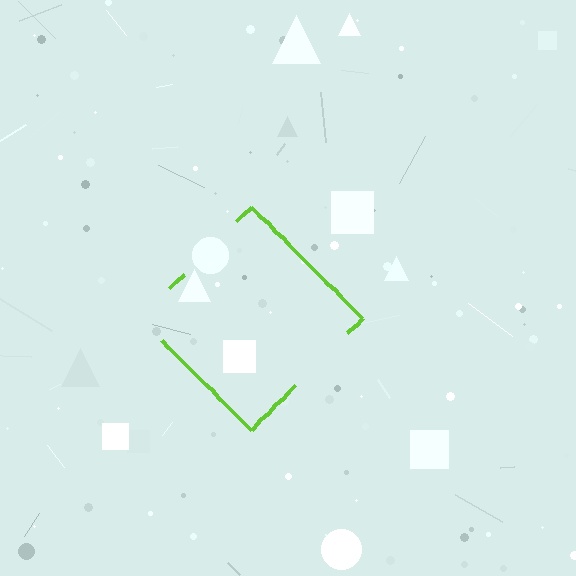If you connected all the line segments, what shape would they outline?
They would outline a diamond.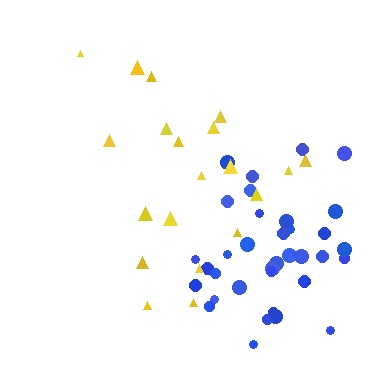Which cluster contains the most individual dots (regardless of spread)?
Blue (35).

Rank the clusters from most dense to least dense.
blue, yellow.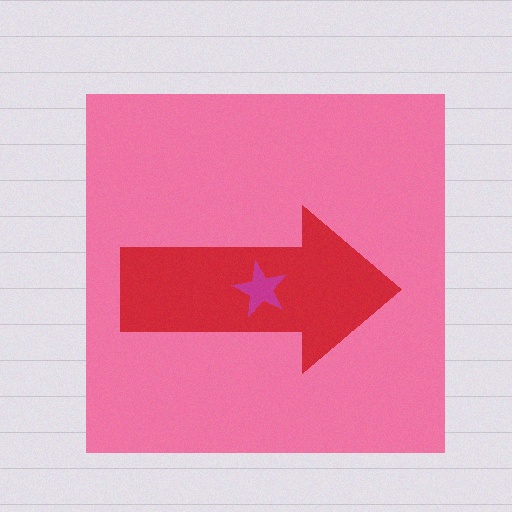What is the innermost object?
The magenta star.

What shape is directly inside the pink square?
The red arrow.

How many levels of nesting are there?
3.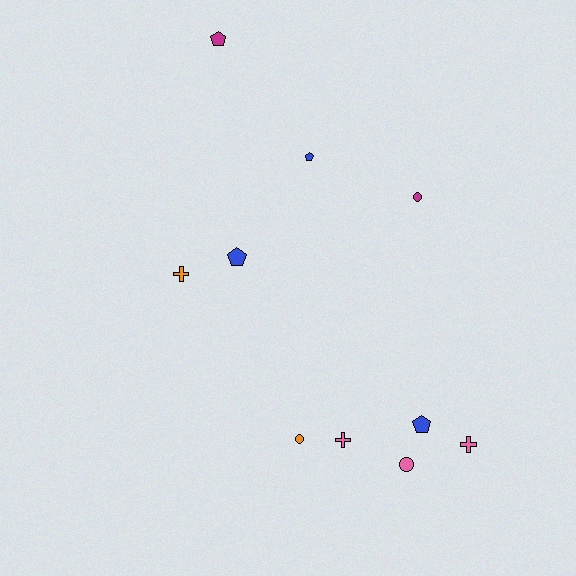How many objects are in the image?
There are 10 objects.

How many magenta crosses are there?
There are no magenta crosses.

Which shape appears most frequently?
Pentagon, with 4 objects.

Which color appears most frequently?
Blue, with 3 objects.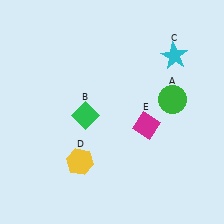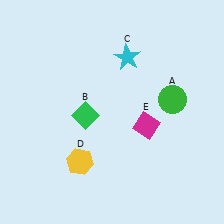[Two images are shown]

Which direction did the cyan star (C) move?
The cyan star (C) moved left.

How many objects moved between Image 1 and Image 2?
1 object moved between the two images.